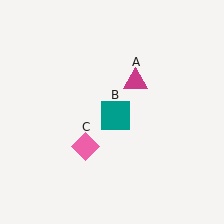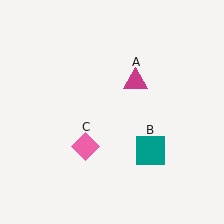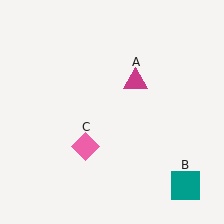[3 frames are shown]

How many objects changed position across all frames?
1 object changed position: teal square (object B).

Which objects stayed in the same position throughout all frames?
Magenta triangle (object A) and pink diamond (object C) remained stationary.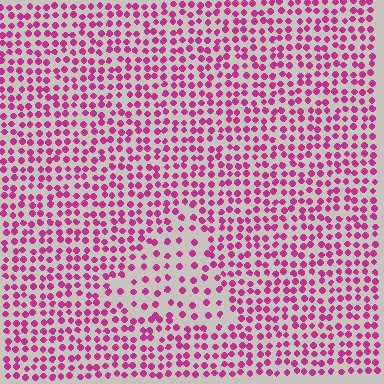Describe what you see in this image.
The image contains small magenta elements arranged at two different densities. A triangle-shaped region is visible where the elements are less densely packed than the surrounding area.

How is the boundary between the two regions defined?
The boundary is defined by a change in element density (approximately 1.9x ratio). All elements are the same color, size, and shape.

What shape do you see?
I see a triangle.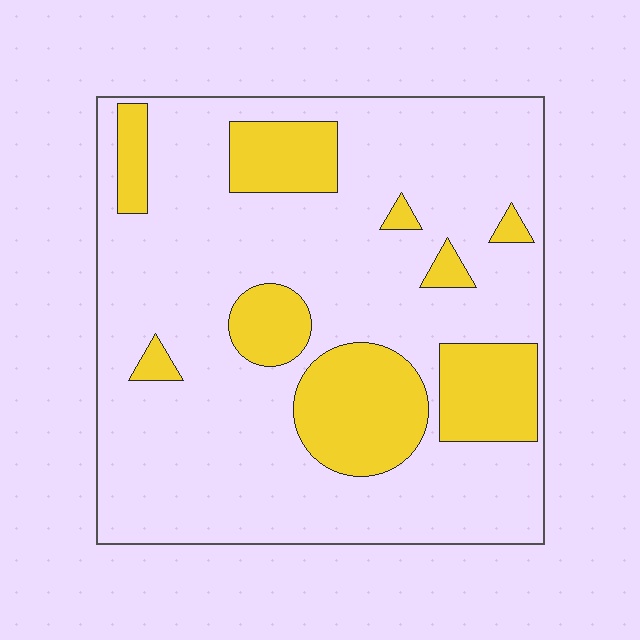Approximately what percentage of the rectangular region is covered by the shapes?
Approximately 25%.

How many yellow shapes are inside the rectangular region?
9.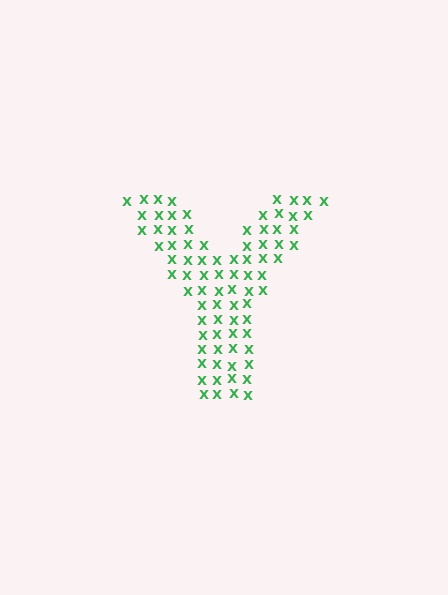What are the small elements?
The small elements are letter X's.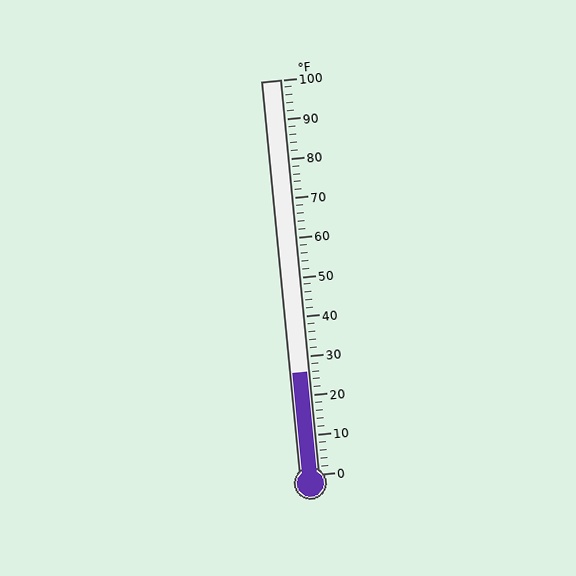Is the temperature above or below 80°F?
The temperature is below 80°F.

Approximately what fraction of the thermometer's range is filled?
The thermometer is filled to approximately 25% of its range.